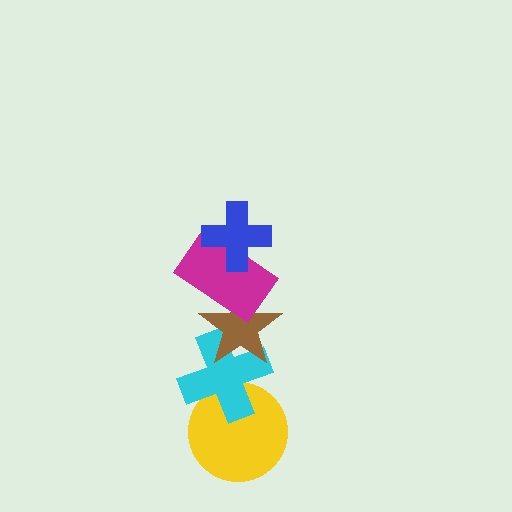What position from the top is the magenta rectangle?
The magenta rectangle is 2nd from the top.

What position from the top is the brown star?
The brown star is 3rd from the top.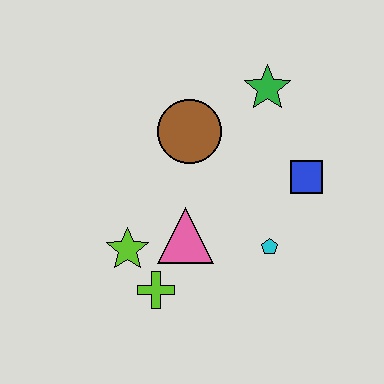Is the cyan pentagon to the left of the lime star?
No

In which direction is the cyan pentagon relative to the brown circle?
The cyan pentagon is below the brown circle.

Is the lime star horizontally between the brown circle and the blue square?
No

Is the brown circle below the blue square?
No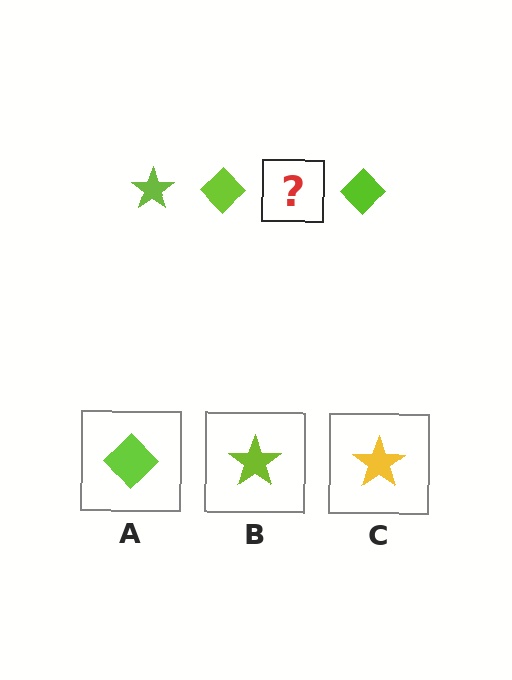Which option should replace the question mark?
Option B.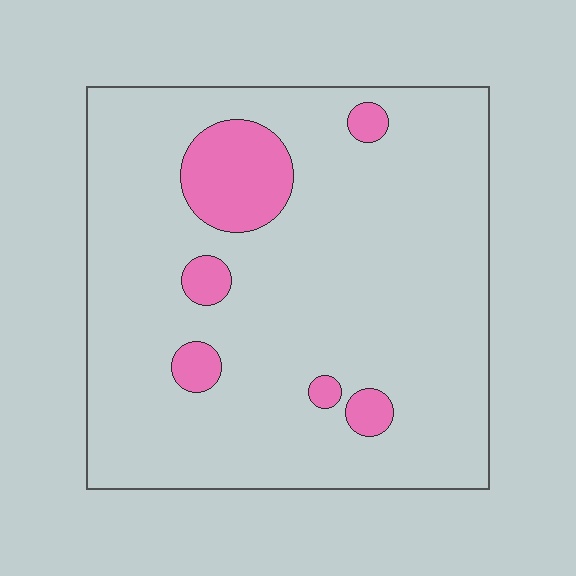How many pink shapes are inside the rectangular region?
6.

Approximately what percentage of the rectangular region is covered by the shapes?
Approximately 10%.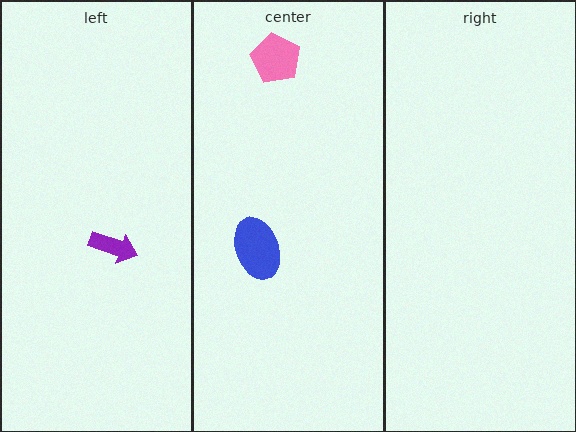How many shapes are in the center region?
2.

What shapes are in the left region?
The purple arrow.